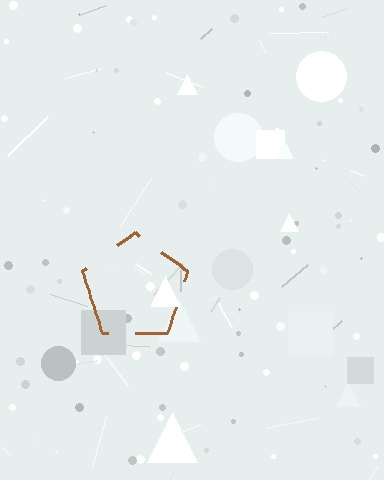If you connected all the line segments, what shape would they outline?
They would outline a pentagon.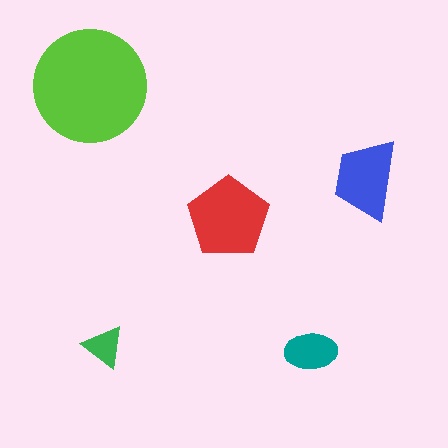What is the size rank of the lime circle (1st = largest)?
1st.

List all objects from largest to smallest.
The lime circle, the red pentagon, the blue trapezoid, the teal ellipse, the green triangle.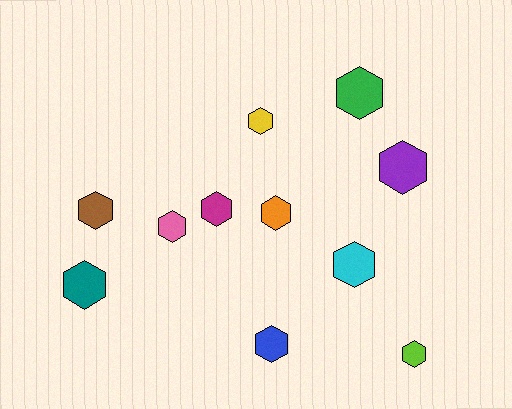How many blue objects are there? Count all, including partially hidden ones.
There is 1 blue object.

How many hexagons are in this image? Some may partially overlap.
There are 11 hexagons.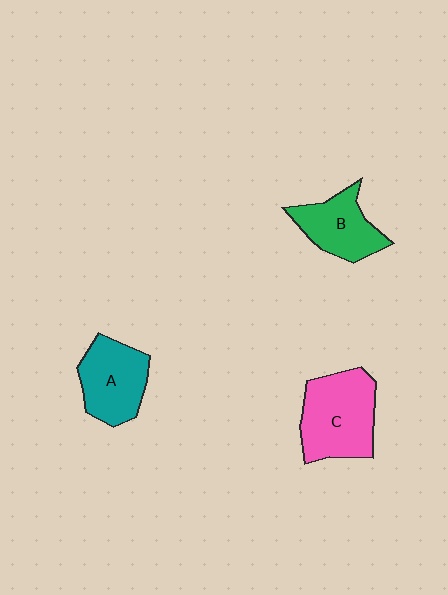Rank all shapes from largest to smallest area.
From largest to smallest: C (pink), A (teal), B (green).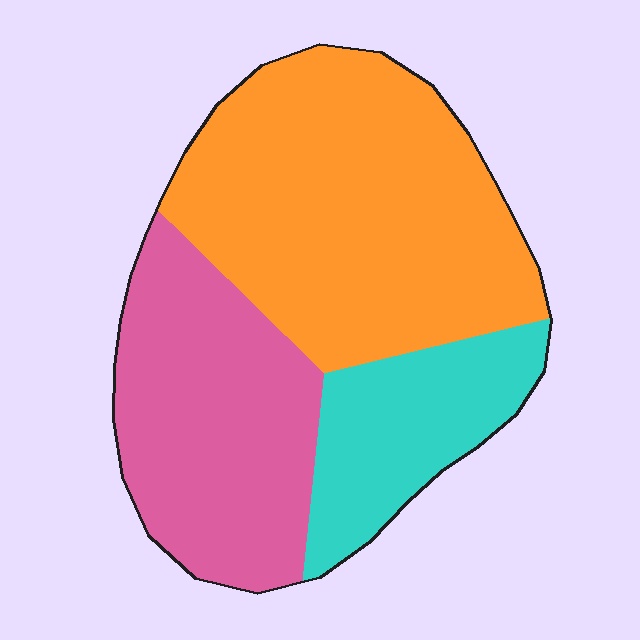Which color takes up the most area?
Orange, at roughly 50%.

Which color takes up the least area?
Cyan, at roughly 20%.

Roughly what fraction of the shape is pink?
Pink covers 33% of the shape.